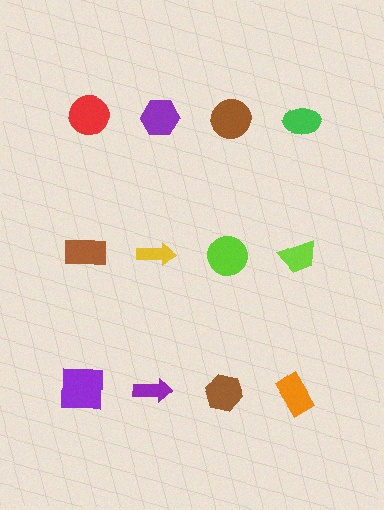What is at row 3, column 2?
A purple arrow.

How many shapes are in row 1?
4 shapes.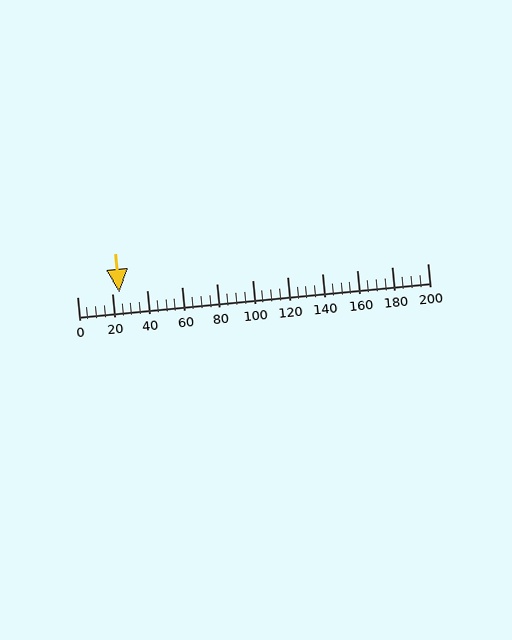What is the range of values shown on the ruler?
The ruler shows values from 0 to 200.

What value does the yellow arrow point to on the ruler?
The yellow arrow points to approximately 24.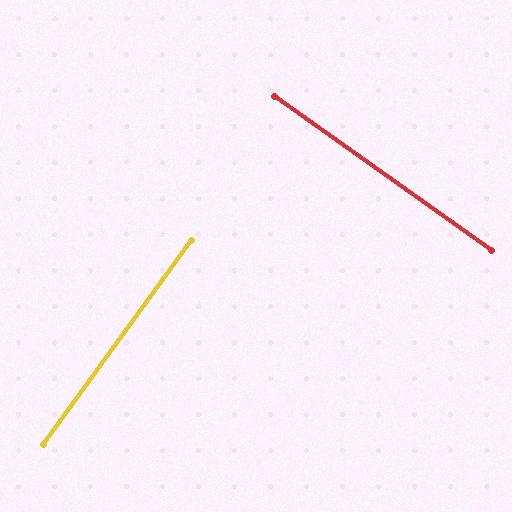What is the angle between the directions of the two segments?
Approximately 89 degrees.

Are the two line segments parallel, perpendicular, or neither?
Perpendicular — they meet at approximately 89°.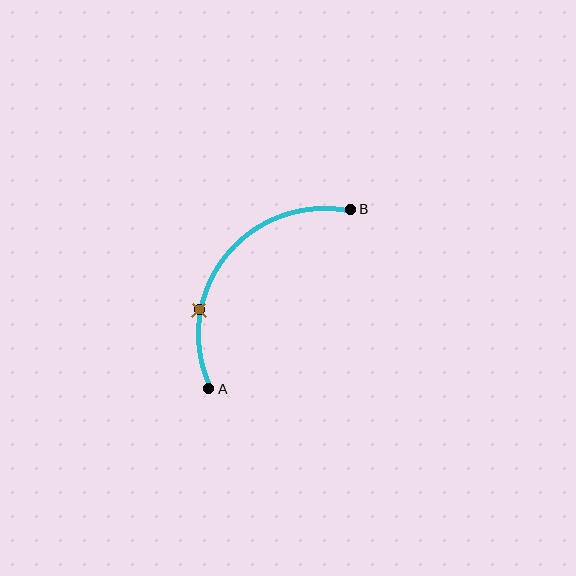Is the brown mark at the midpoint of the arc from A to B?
No. The brown mark lies on the arc but is closer to endpoint A. The arc midpoint would be at the point on the curve equidistant along the arc from both A and B.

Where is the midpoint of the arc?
The arc midpoint is the point on the curve farthest from the straight line joining A and B. It sits above and to the left of that line.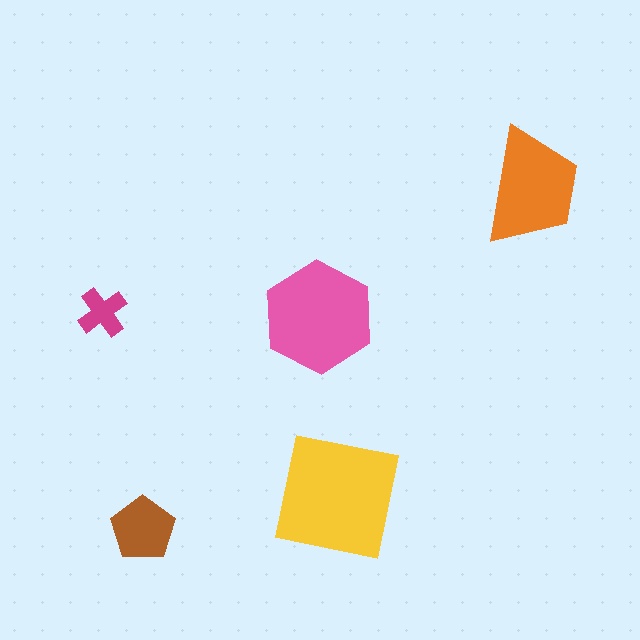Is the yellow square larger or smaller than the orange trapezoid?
Larger.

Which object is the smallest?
The magenta cross.